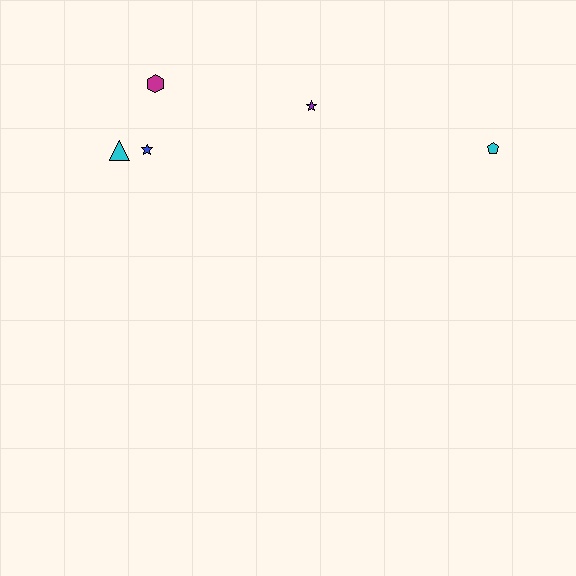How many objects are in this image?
There are 5 objects.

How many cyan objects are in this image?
There are 2 cyan objects.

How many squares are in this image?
There are no squares.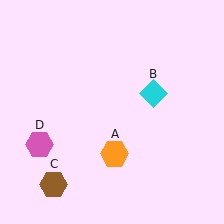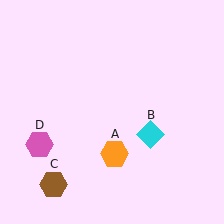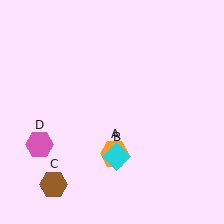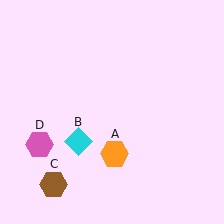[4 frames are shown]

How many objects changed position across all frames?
1 object changed position: cyan diamond (object B).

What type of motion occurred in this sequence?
The cyan diamond (object B) rotated clockwise around the center of the scene.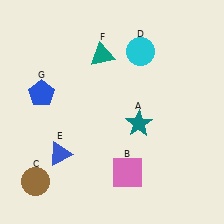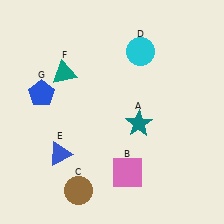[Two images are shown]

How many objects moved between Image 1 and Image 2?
2 objects moved between the two images.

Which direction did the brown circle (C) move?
The brown circle (C) moved right.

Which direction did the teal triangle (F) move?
The teal triangle (F) moved left.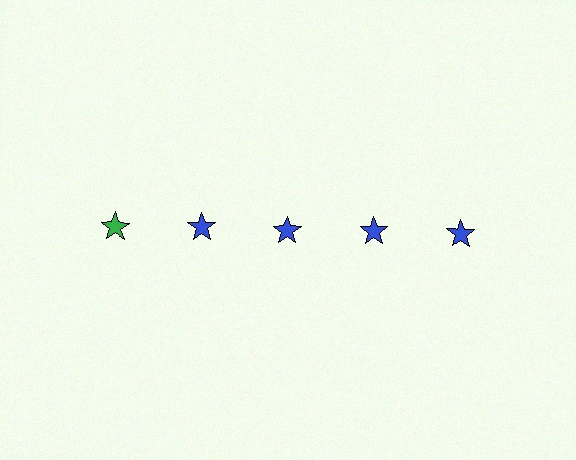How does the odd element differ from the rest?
It has a different color: green instead of blue.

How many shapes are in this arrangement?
There are 5 shapes arranged in a grid pattern.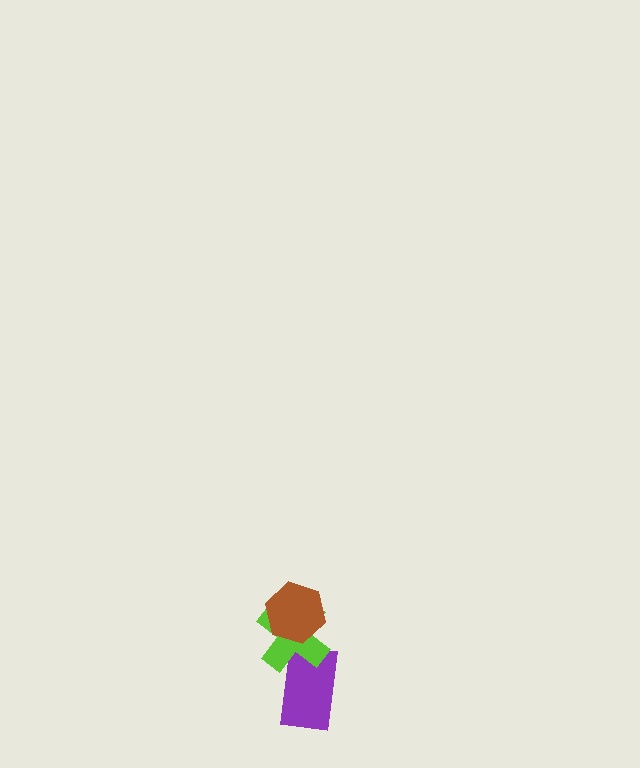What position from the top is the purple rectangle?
The purple rectangle is 3rd from the top.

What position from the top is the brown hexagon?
The brown hexagon is 1st from the top.